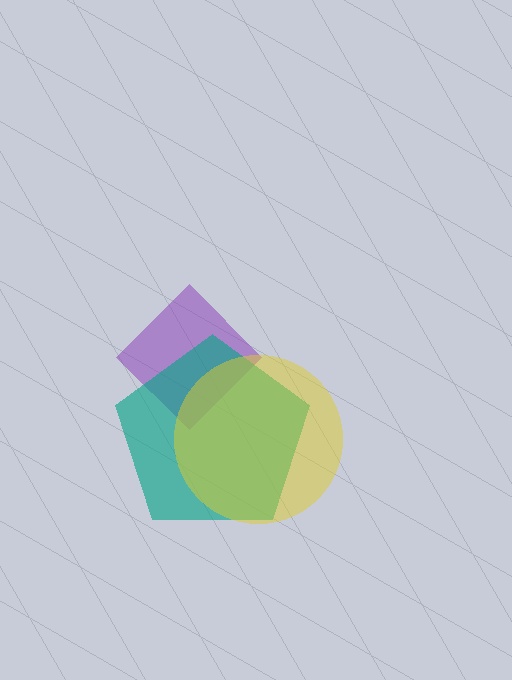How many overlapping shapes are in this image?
There are 3 overlapping shapes in the image.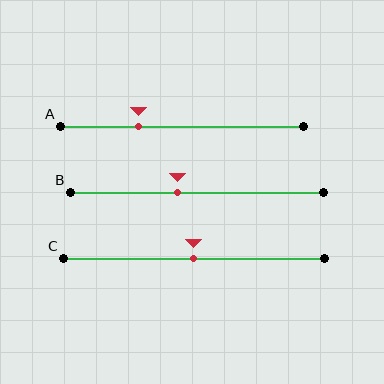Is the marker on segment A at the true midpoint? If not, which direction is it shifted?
No, the marker on segment A is shifted to the left by about 18% of the segment length.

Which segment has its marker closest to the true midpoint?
Segment C has its marker closest to the true midpoint.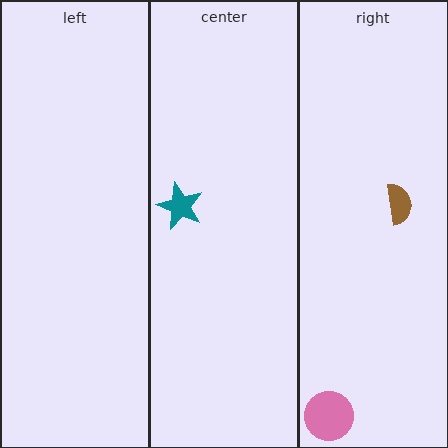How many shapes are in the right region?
2.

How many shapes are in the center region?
1.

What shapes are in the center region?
The teal star.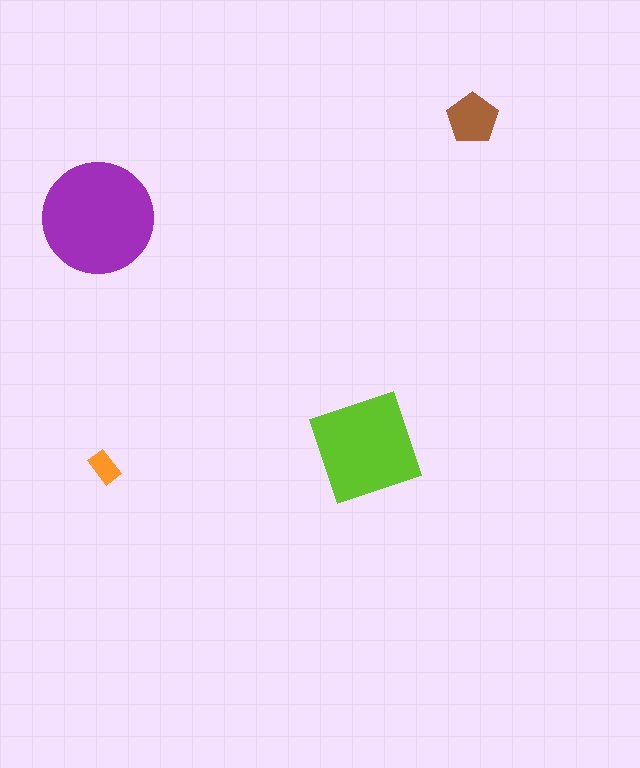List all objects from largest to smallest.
The purple circle, the lime square, the brown pentagon, the orange rectangle.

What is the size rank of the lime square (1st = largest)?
2nd.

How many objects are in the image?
There are 4 objects in the image.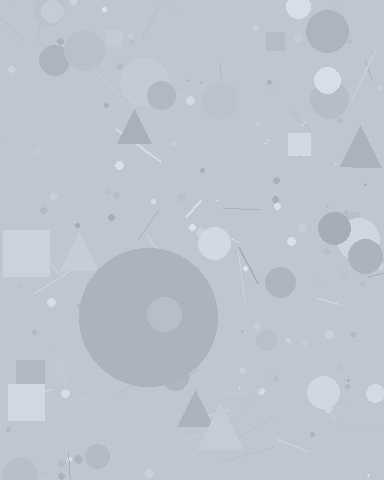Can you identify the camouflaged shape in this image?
The camouflaged shape is a circle.